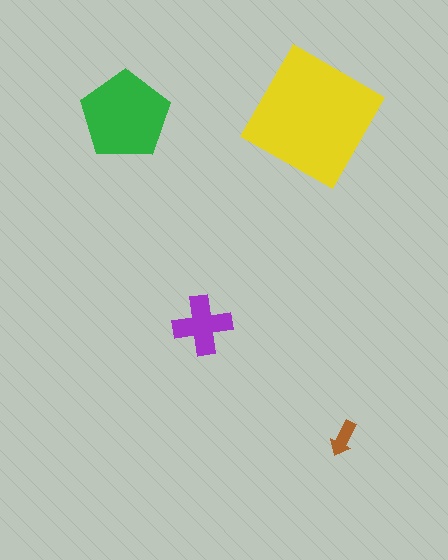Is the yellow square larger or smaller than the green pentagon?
Larger.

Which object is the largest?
The yellow square.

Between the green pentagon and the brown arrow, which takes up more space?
The green pentagon.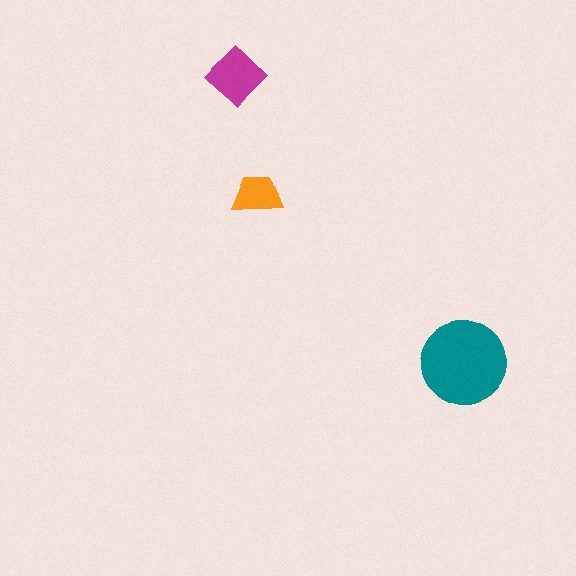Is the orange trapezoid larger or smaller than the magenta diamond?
Smaller.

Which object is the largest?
The teal circle.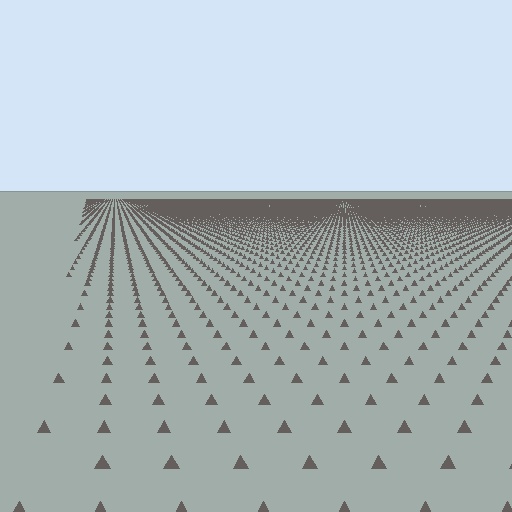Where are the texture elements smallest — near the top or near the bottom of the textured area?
Near the top.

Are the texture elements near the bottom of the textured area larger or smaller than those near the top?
Larger. Near the bottom, elements are closer to the viewer and appear at a bigger on-screen size.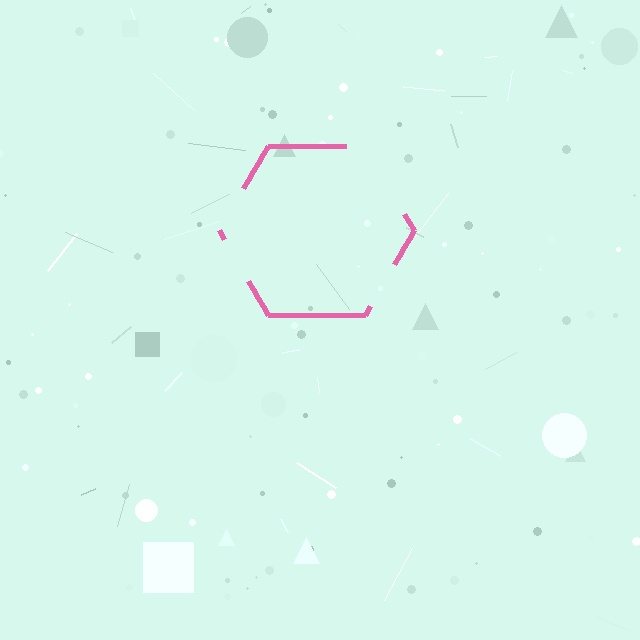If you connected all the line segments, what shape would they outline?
They would outline a hexagon.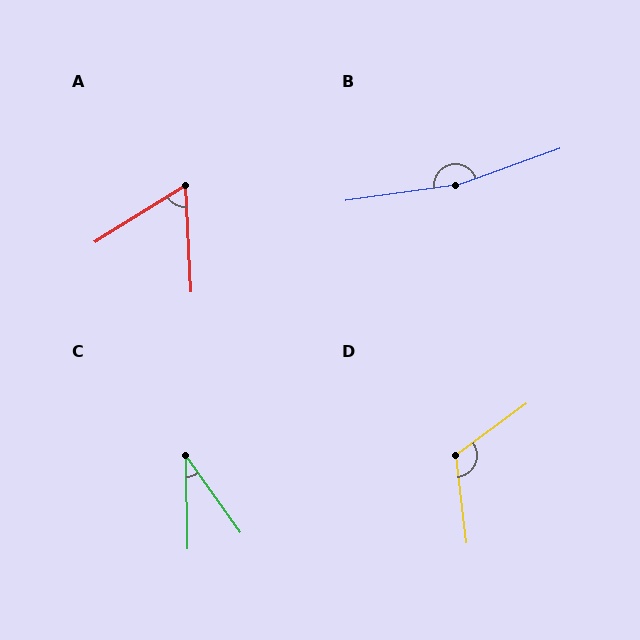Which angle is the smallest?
C, at approximately 34 degrees.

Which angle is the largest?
B, at approximately 169 degrees.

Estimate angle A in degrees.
Approximately 61 degrees.